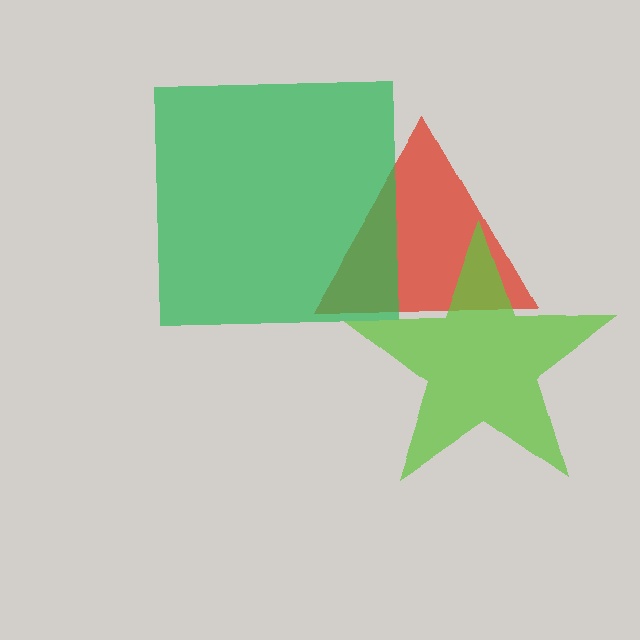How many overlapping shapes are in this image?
There are 3 overlapping shapes in the image.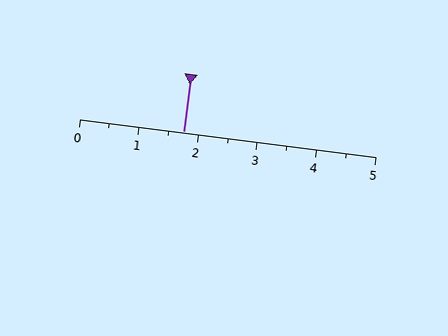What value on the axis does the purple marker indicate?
The marker indicates approximately 1.8.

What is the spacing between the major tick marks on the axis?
The major ticks are spaced 1 apart.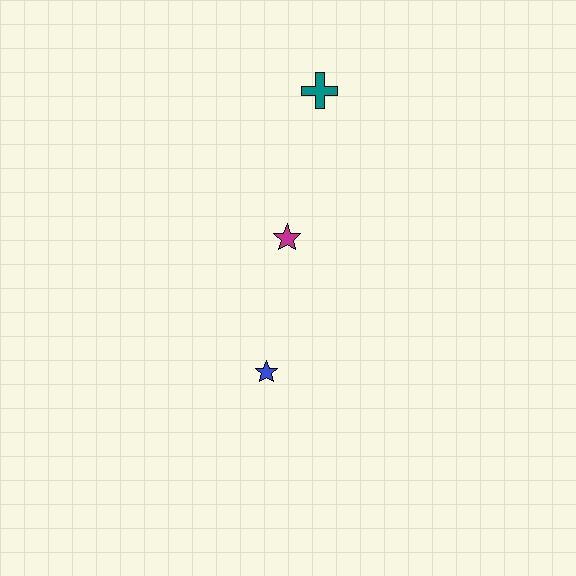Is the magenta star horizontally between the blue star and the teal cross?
Yes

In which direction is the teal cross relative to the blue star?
The teal cross is above the blue star.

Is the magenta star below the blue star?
No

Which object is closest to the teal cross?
The magenta star is closest to the teal cross.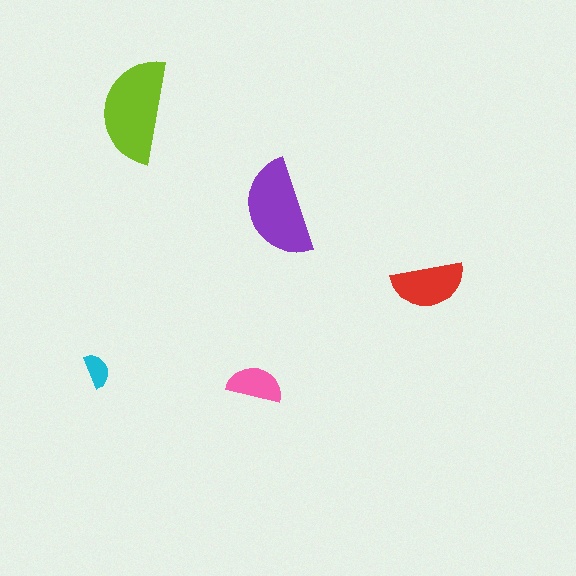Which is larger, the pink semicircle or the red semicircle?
The red one.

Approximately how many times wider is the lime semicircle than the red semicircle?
About 1.5 times wider.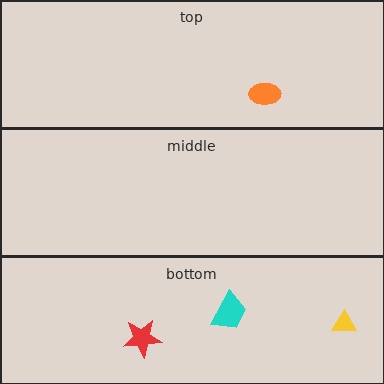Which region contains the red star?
The bottom region.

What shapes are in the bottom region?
The red star, the yellow triangle, the cyan trapezoid.